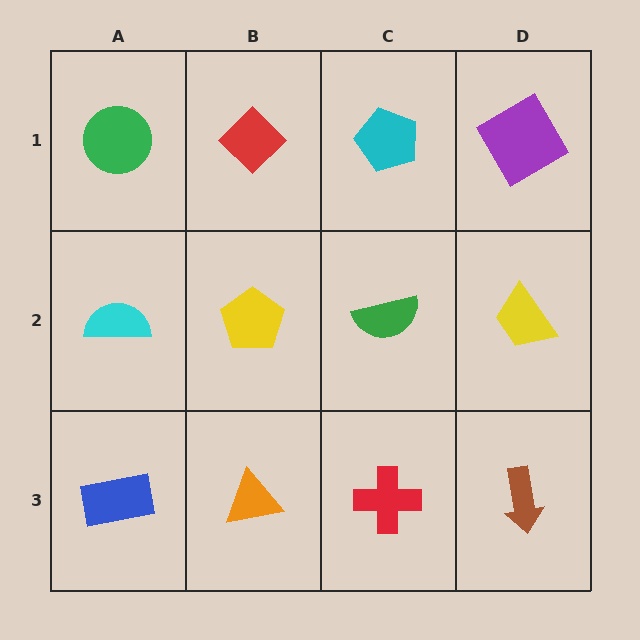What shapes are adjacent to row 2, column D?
A purple diamond (row 1, column D), a brown arrow (row 3, column D), a green semicircle (row 2, column C).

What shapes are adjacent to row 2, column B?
A red diamond (row 1, column B), an orange triangle (row 3, column B), a cyan semicircle (row 2, column A), a green semicircle (row 2, column C).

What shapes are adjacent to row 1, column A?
A cyan semicircle (row 2, column A), a red diamond (row 1, column B).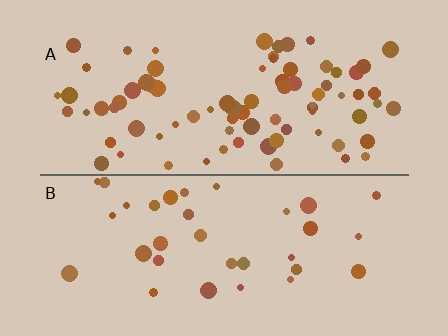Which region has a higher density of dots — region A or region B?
A (the top).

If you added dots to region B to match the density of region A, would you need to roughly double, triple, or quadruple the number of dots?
Approximately double.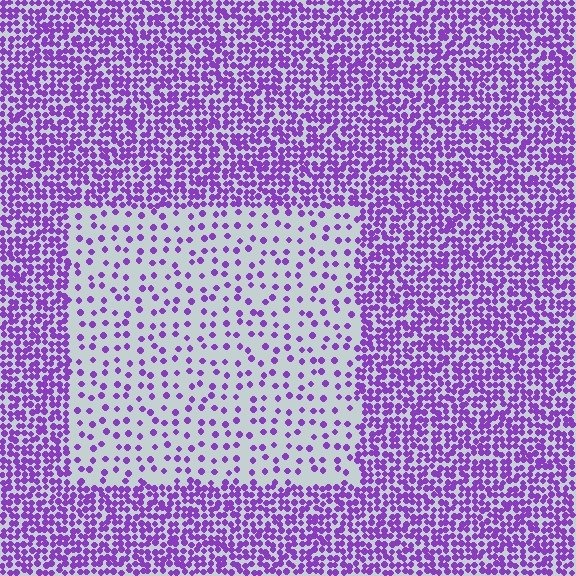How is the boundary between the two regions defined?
The boundary is defined by a change in element density (approximately 3.1x ratio). All elements are the same color, size, and shape.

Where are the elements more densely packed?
The elements are more densely packed outside the rectangle boundary.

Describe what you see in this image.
The image contains small purple elements arranged at two different densities. A rectangle-shaped region is visible where the elements are less densely packed than the surrounding area.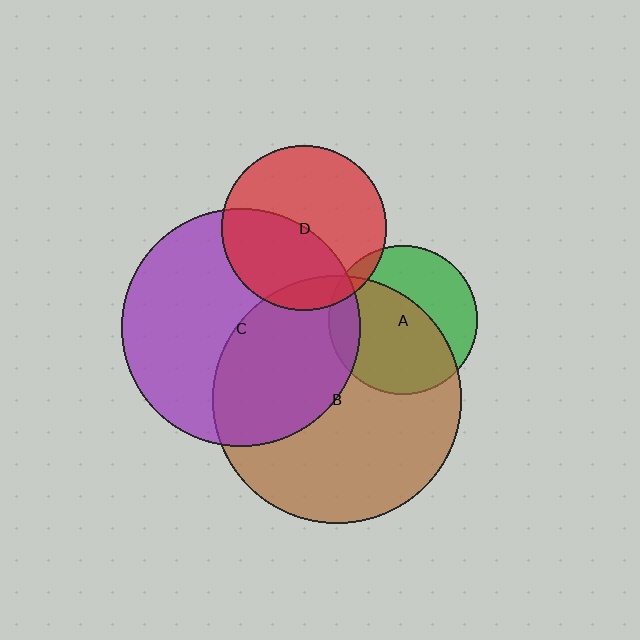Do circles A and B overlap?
Yes.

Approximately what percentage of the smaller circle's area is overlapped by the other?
Approximately 60%.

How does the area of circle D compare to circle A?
Approximately 1.2 times.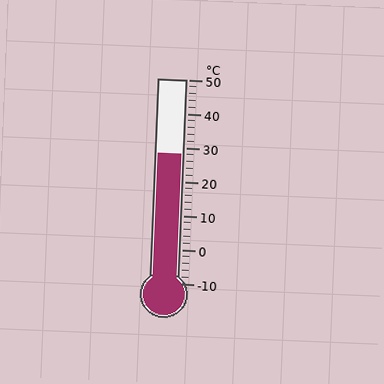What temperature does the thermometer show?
The thermometer shows approximately 28°C.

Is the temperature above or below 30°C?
The temperature is below 30°C.